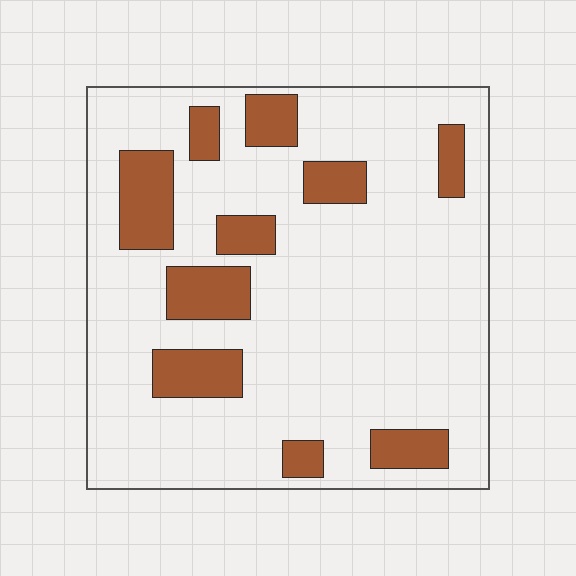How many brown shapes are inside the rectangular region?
10.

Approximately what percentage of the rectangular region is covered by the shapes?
Approximately 20%.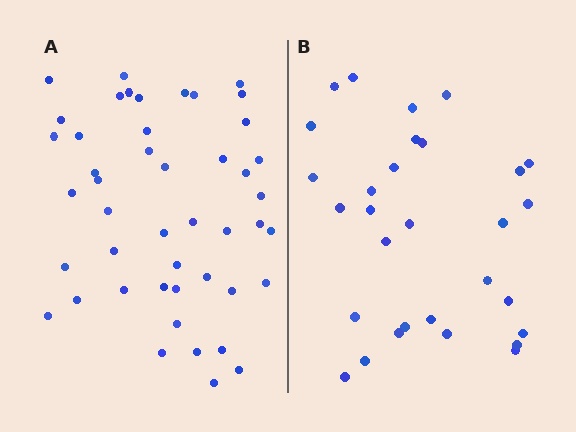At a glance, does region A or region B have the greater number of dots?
Region A (the left region) has more dots.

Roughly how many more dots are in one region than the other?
Region A has approximately 15 more dots than region B.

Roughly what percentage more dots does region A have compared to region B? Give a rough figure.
About 55% more.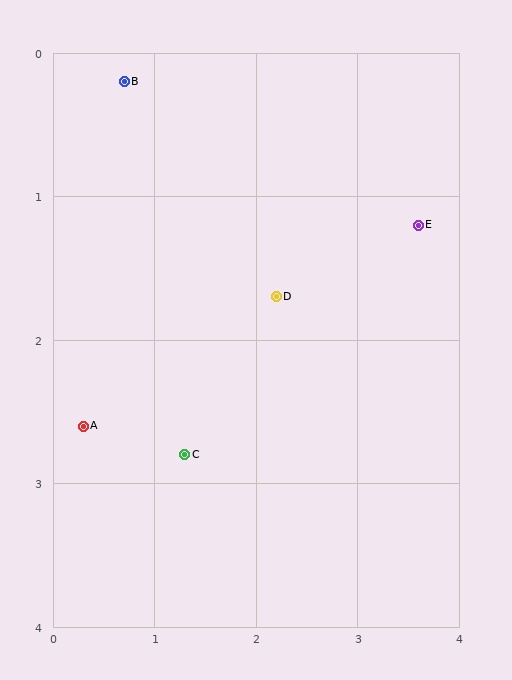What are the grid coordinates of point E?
Point E is at approximately (3.6, 1.2).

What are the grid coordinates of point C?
Point C is at approximately (1.3, 2.8).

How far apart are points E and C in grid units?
Points E and C are about 2.8 grid units apart.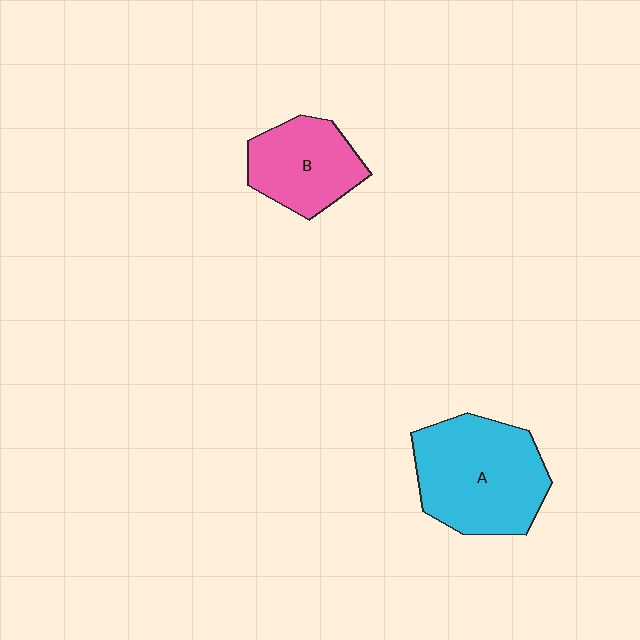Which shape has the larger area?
Shape A (cyan).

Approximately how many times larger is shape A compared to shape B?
Approximately 1.5 times.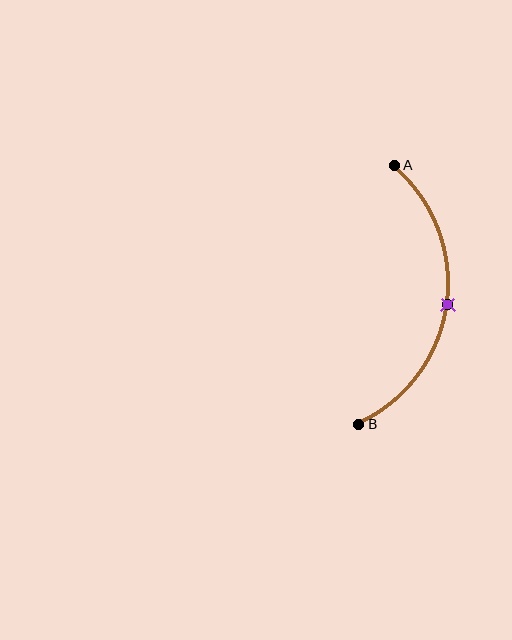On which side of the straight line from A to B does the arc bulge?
The arc bulges to the right of the straight line connecting A and B.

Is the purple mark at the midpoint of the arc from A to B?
Yes. The purple mark lies on the arc at equal arc-length from both A and B — it is the arc midpoint.